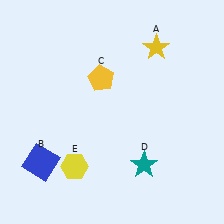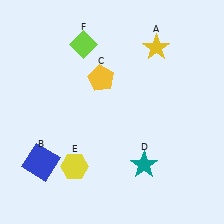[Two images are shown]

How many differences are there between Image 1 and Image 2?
There is 1 difference between the two images.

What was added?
A lime diamond (F) was added in Image 2.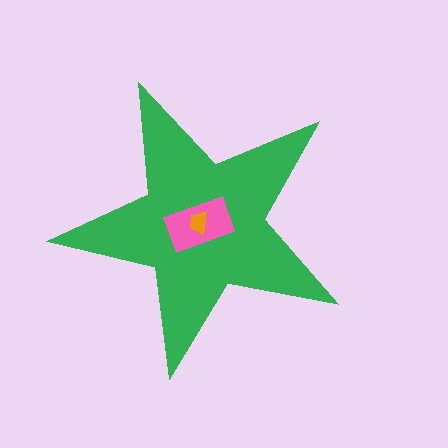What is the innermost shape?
The orange trapezoid.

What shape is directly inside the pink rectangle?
The orange trapezoid.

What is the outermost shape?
The green star.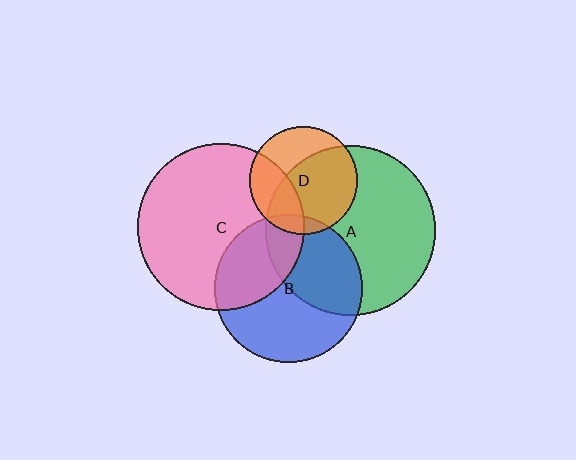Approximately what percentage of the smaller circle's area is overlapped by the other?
Approximately 35%.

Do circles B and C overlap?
Yes.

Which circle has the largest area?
Circle A (green).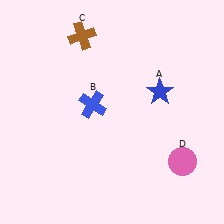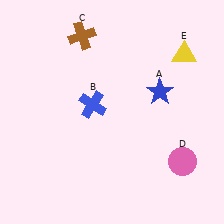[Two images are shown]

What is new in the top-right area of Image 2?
A yellow triangle (E) was added in the top-right area of Image 2.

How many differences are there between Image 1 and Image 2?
There is 1 difference between the two images.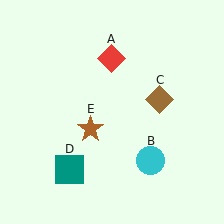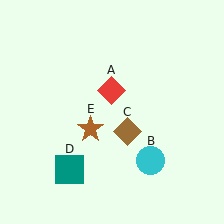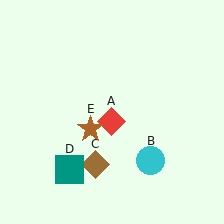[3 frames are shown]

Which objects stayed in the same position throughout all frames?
Cyan circle (object B) and teal square (object D) and brown star (object E) remained stationary.